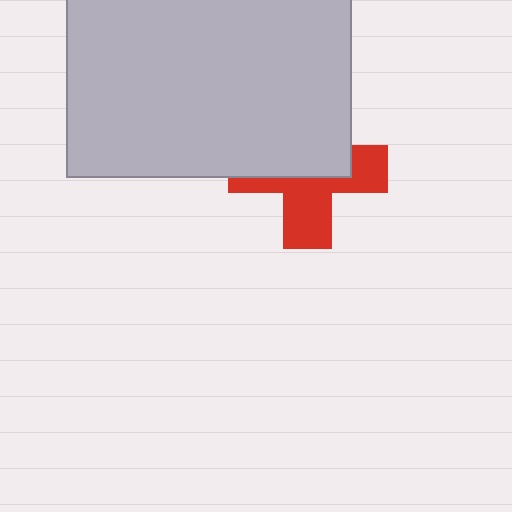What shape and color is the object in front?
The object in front is a light gray rectangle.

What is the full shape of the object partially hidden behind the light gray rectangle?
The partially hidden object is a red cross.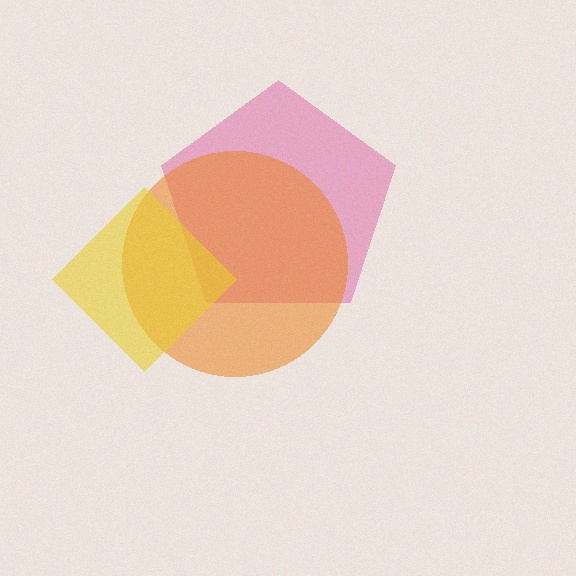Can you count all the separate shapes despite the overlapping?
Yes, there are 3 separate shapes.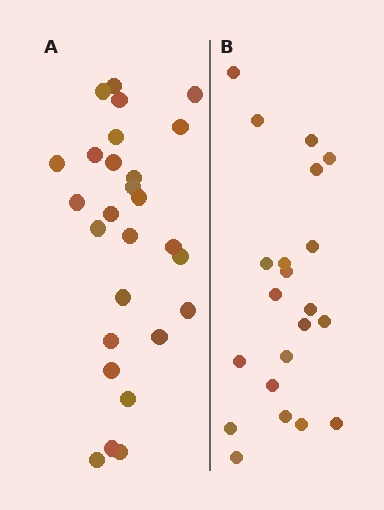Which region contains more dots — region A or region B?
Region A (the left region) has more dots.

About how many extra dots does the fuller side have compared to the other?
Region A has about 6 more dots than region B.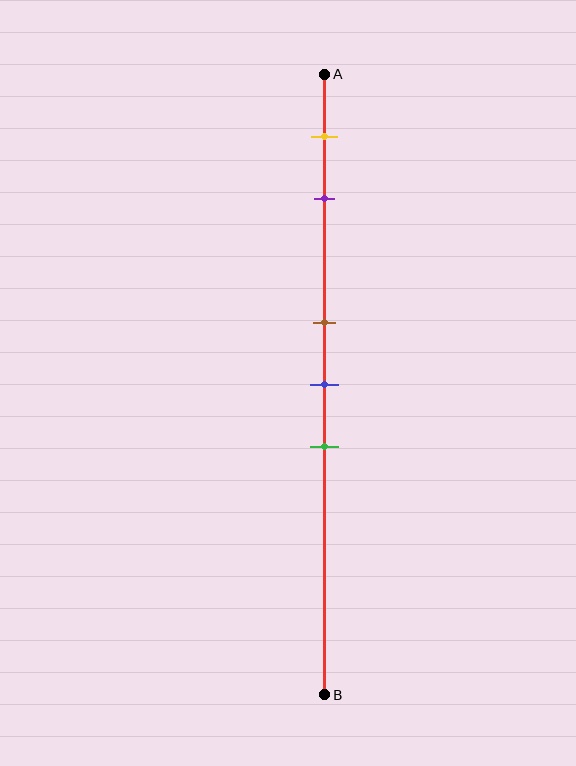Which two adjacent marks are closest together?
The brown and blue marks are the closest adjacent pair.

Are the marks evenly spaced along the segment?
No, the marks are not evenly spaced.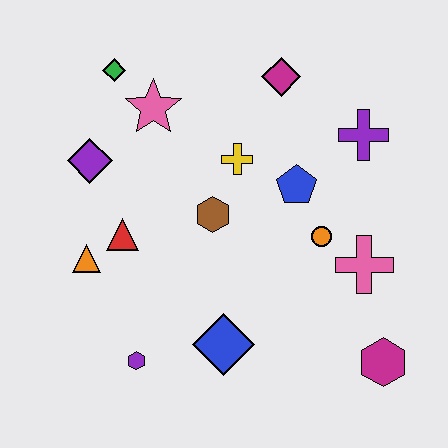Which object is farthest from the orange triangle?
The magenta hexagon is farthest from the orange triangle.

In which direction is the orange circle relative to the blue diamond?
The orange circle is above the blue diamond.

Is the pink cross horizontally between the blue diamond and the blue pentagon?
No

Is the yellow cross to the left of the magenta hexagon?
Yes